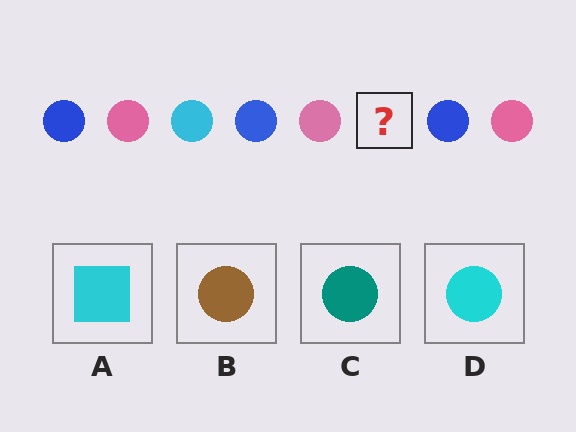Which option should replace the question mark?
Option D.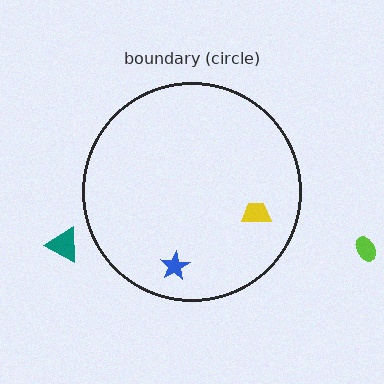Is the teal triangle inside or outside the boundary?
Outside.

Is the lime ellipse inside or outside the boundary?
Outside.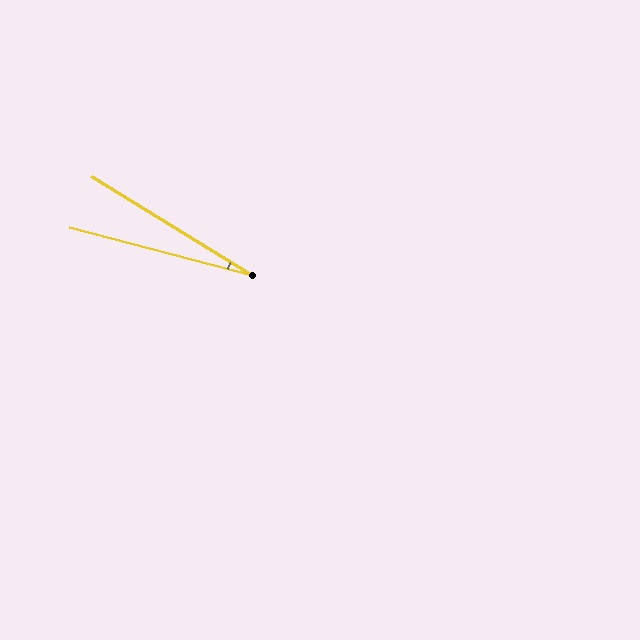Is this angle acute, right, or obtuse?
It is acute.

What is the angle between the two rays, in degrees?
Approximately 17 degrees.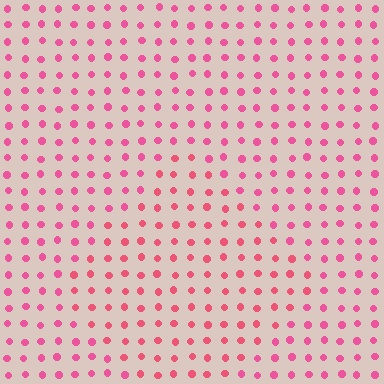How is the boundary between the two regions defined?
The boundary is defined purely by a slight shift in hue (about 16 degrees). Spacing, size, and orientation are identical on both sides.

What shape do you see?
I see a diamond.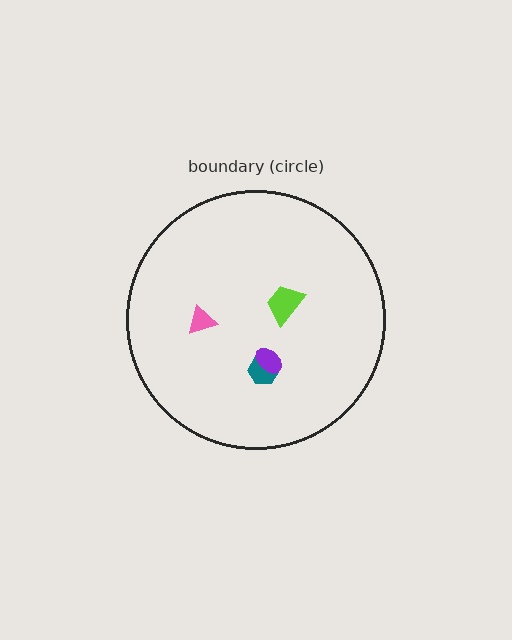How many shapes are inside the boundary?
4 inside, 0 outside.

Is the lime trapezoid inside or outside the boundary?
Inside.